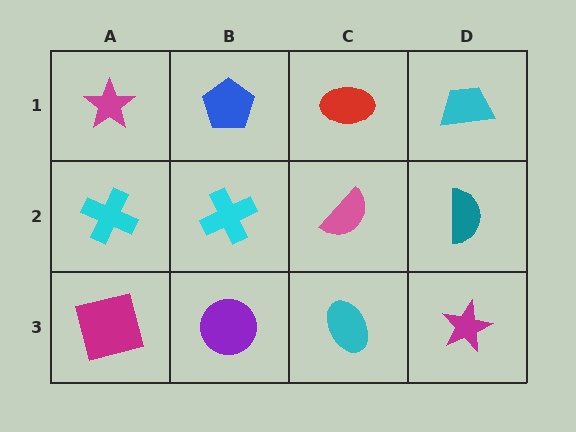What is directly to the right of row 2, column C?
A teal semicircle.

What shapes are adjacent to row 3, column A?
A cyan cross (row 2, column A), a purple circle (row 3, column B).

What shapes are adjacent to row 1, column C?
A pink semicircle (row 2, column C), a blue pentagon (row 1, column B), a cyan trapezoid (row 1, column D).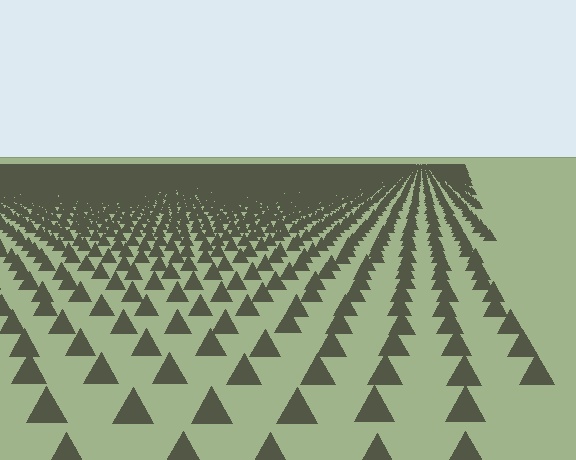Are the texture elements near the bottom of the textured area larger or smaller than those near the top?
Larger. Near the bottom, elements are closer to the viewer and appear at a bigger on-screen size.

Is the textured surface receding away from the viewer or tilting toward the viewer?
The surface is receding away from the viewer. Texture elements get smaller and denser toward the top.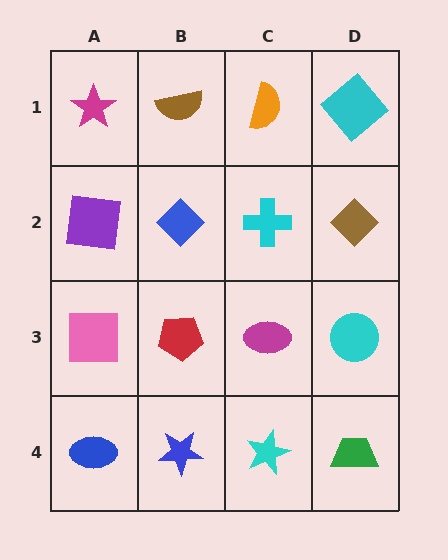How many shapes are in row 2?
4 shapes.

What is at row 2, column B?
A blue diamond.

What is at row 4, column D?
A green trapezoid.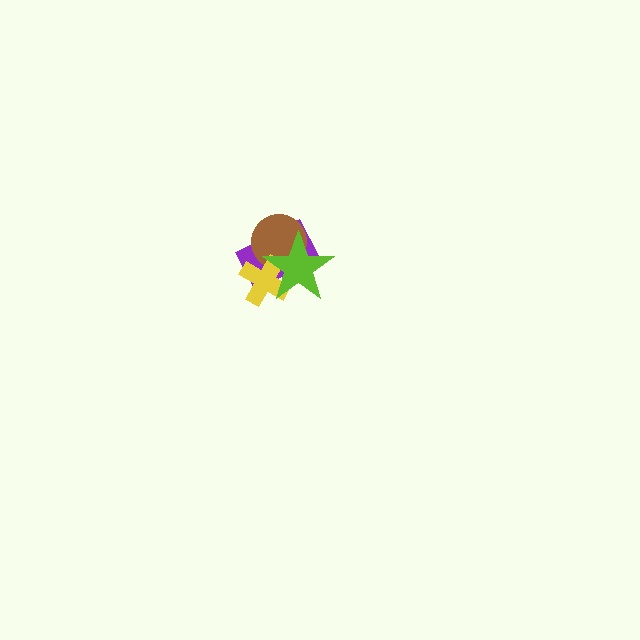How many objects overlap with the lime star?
3 objects overlap with the lime star.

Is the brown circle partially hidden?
Yes, it is partially covered by another shape.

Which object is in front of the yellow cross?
The lime star is in front of the yellow cross.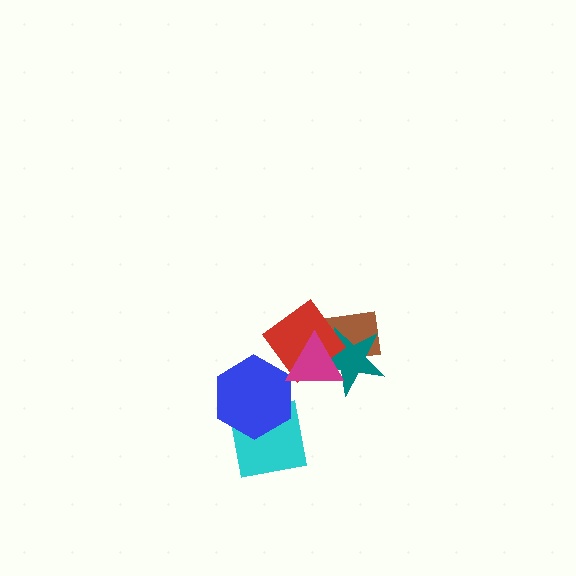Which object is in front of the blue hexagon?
The red diamond is in front of the blue hexagon.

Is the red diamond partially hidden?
Yes, it is partially covered by another shape.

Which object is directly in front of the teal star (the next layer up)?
The red diamond is directly in front of the teal star.